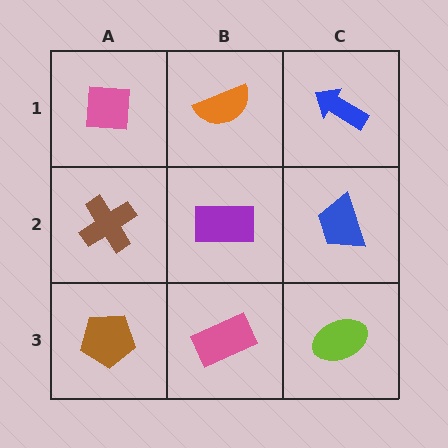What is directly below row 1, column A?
A brown cross.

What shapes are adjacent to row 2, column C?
A blue arrow (row 1, column C), a lime ellipse (row 3, column C), a purple rectangle (row 2, column B).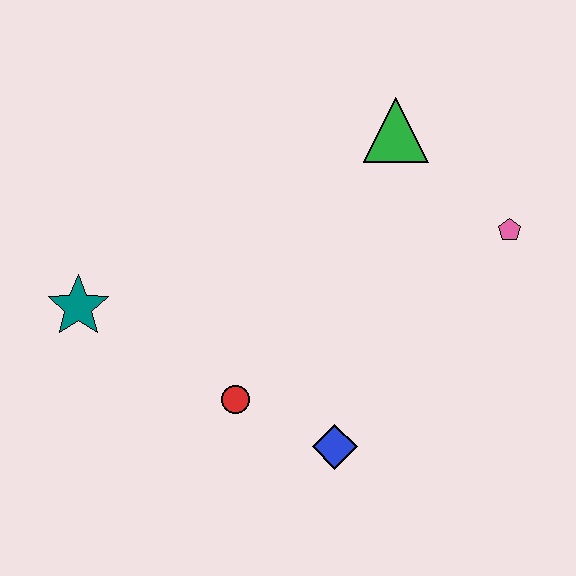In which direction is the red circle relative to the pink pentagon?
The red circle is to the left of the pink pentagon.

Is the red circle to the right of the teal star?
Yes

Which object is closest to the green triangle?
The pink pentagon is closest to the green triangle.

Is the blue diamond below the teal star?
Yes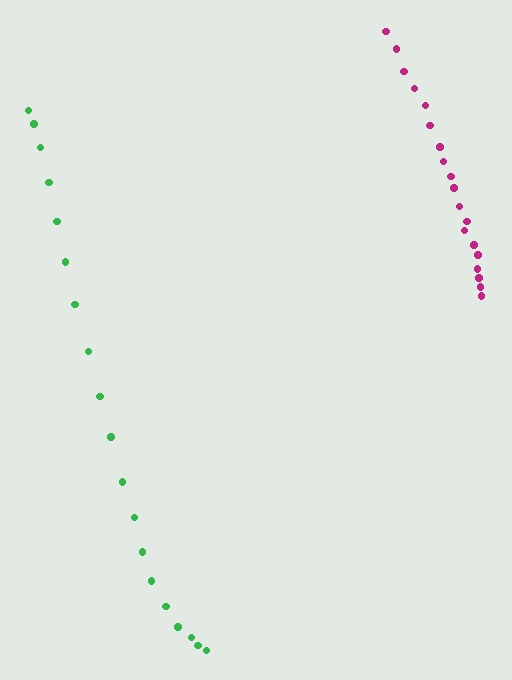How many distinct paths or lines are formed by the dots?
There are 2 distinct paths.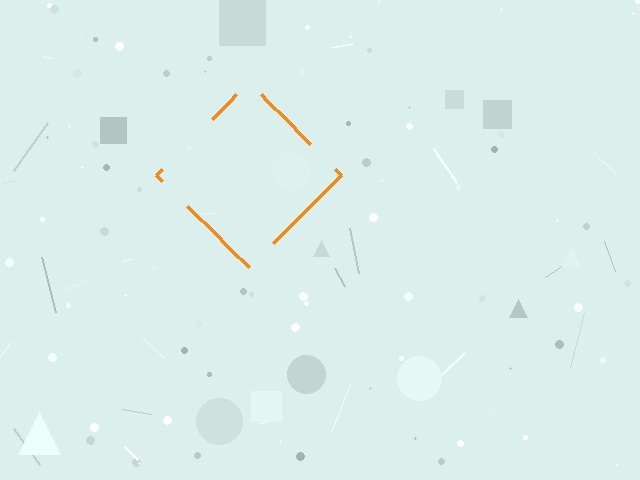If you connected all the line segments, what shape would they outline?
They would outline a diamond.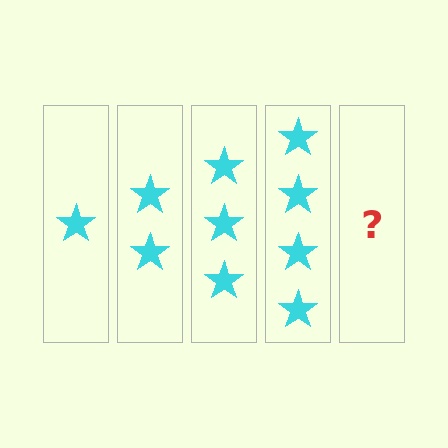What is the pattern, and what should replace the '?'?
The pattern is that each step adds one more star. The '?' should be 5 stars.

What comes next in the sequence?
The next element should be 5 stars.